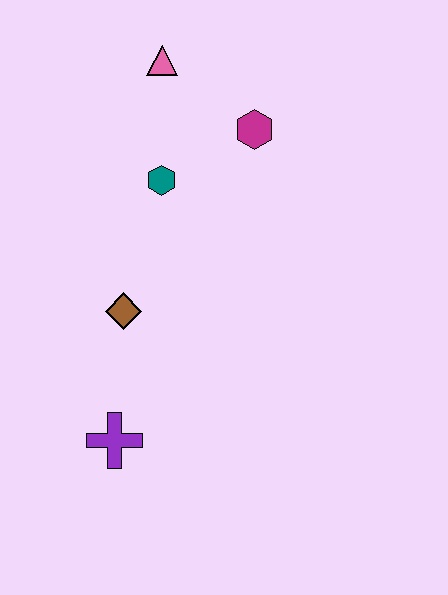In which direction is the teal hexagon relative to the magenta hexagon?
The teal hexagon is to the left of the magenta hexagon.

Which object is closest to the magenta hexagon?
The teal hexagon is closest to the magenta hexagon.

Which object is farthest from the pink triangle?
The purple cross is farthest from the pink triangle.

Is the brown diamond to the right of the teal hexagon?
No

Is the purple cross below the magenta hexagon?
Yes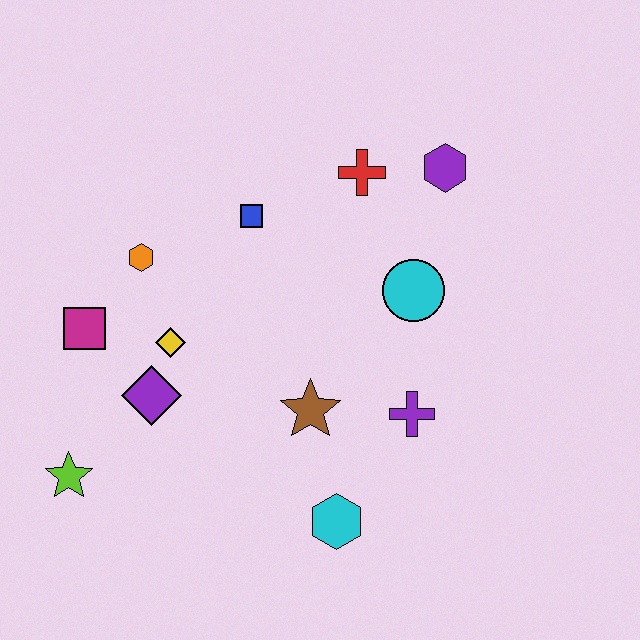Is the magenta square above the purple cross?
Yes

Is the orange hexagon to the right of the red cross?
No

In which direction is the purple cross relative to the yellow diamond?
The purple cross is to the right of the yellow diamond.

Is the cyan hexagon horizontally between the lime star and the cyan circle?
Yes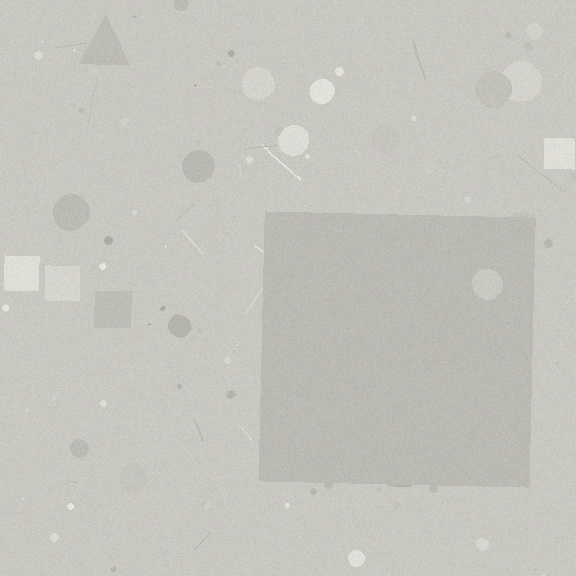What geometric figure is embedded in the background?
A square is embedded in the background.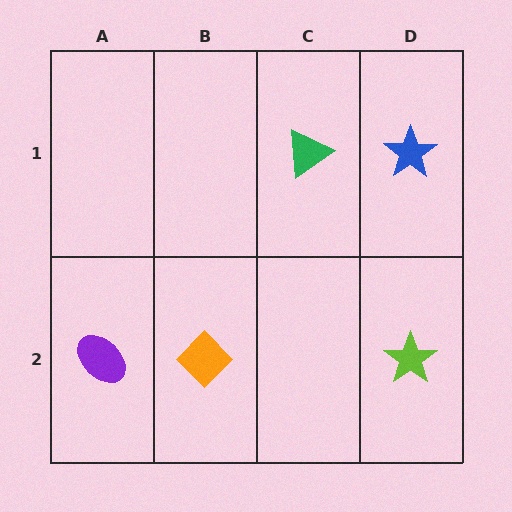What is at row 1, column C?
A green triangle.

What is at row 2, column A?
A purple ellipse.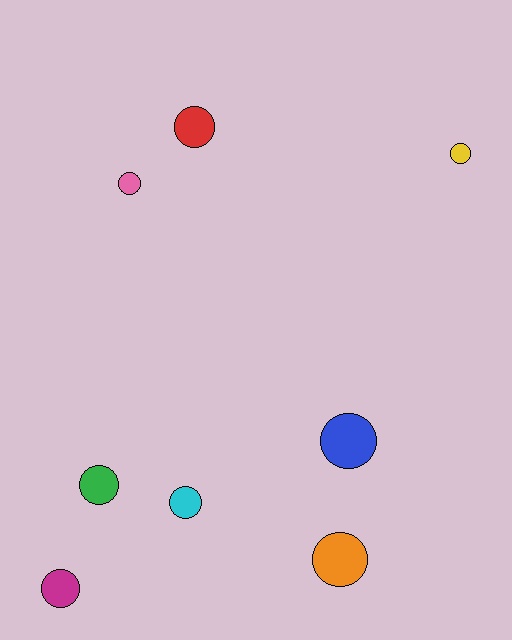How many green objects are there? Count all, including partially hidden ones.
There is 1 green object.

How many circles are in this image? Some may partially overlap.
There are 8 circles.